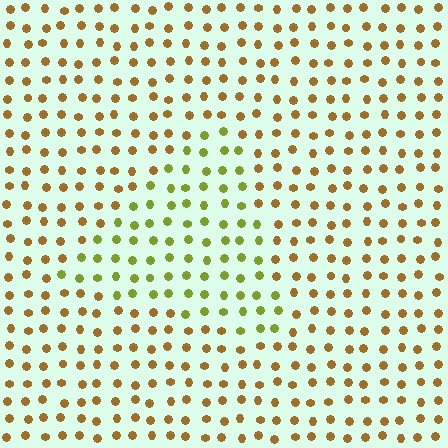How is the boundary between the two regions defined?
The boundary is defined purely by a slight shift in hue (about 43 degrees). Spacing, size, and orientation are identical on both sides.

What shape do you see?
I see a triangle.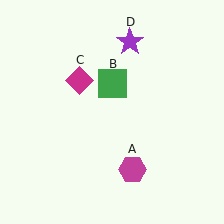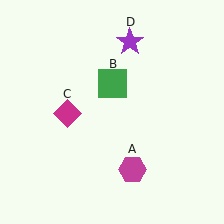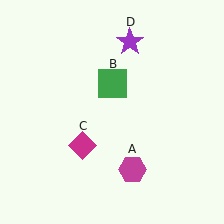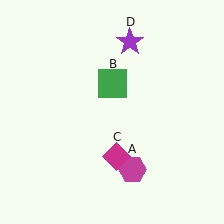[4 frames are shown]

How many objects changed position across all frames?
1 object changed position: magenta diamond (object C).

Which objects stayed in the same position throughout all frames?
Magenta hexagon (object A) and green square (object B) and purple star (object D) remained stationary.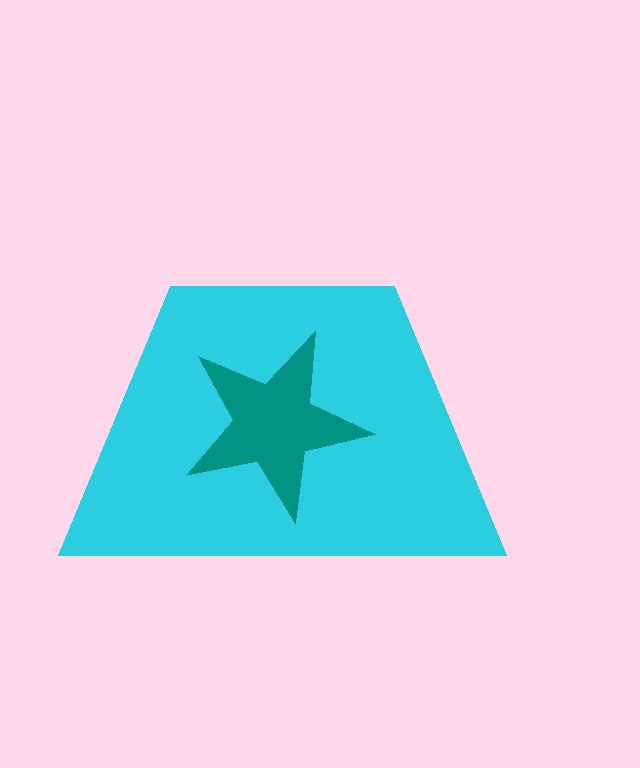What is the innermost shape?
The teal star.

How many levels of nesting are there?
2.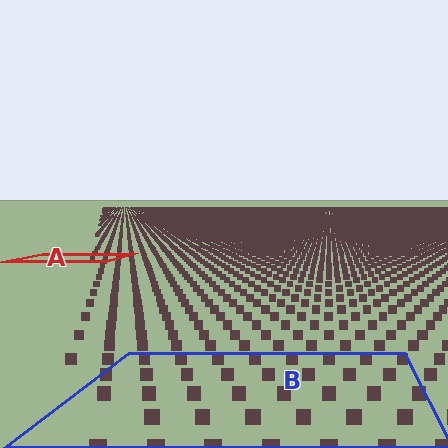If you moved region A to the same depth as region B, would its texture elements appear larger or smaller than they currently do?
They would appear larger. At a closer depth, the same texture elements are projected at a bigger on-screen size.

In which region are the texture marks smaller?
The texture marks are smaller in region A, because it is farther away.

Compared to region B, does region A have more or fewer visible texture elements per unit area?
Region A has more texture elements per unit area — they are packed more densely because it is farther away.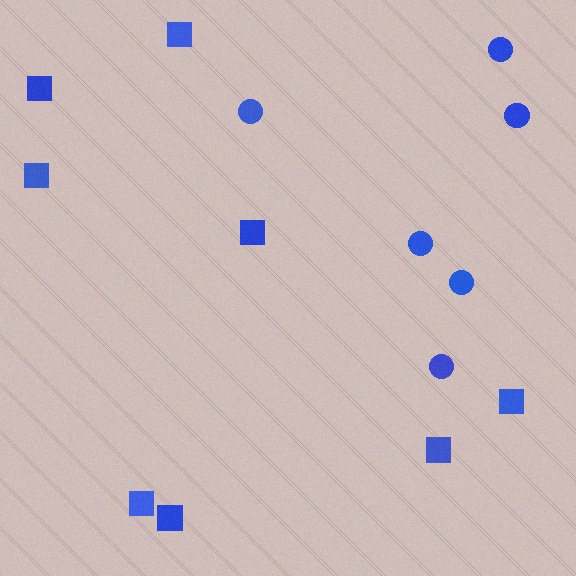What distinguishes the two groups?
There are 2 groups: one group of squares (8) and one group of circles (6).